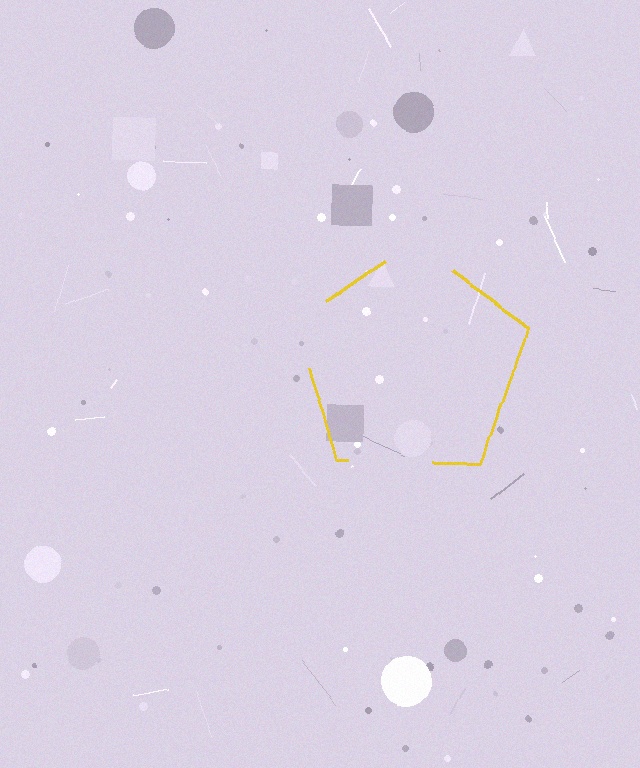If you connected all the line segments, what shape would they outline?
They would outline a pentagon.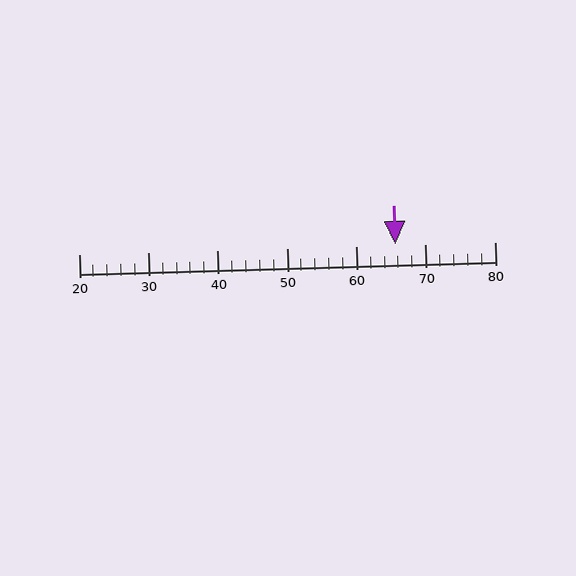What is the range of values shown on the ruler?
The ruler shows values from 20 to 80.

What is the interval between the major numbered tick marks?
The major tick marks are spaced 10 units apart.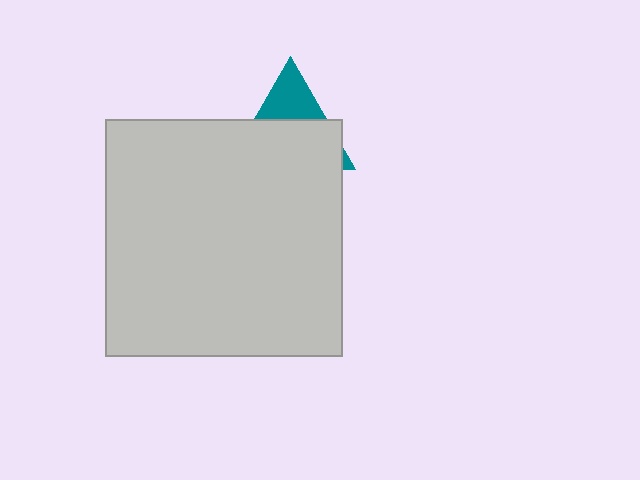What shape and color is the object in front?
The object in front is a light gray square.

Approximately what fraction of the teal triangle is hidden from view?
Roughly 67% of the teal triangle is hidden behind the light gray square.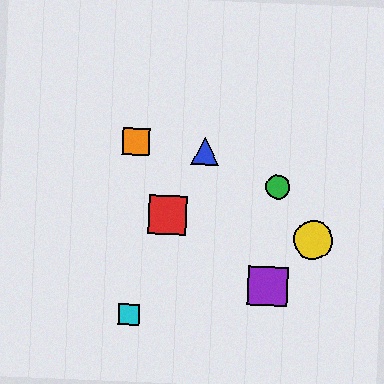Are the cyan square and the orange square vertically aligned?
Yes, both are at x≈129.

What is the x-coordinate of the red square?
The red square is at x≈168.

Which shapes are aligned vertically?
The orange square, the cyan square are aligned vertically.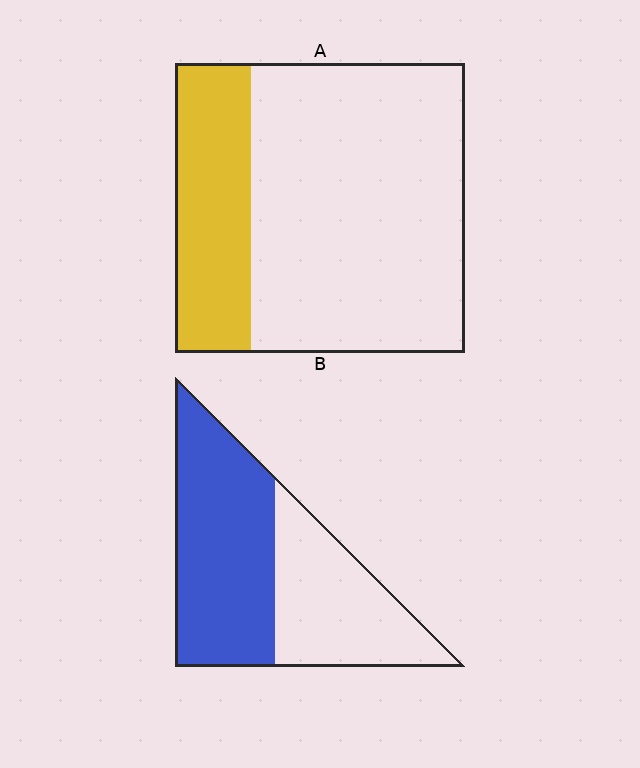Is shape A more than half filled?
No.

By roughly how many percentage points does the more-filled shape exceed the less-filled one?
By roughly 30 percentage points (B over A).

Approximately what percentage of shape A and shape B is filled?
A is approximately 25% and B is approximately 55%.